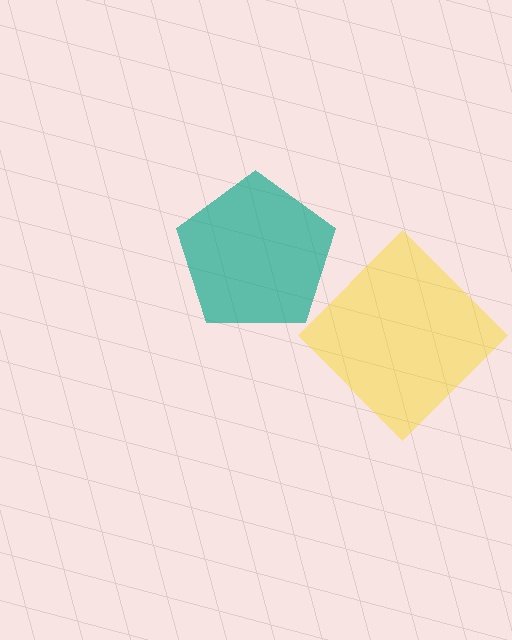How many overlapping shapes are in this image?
There are 2 overlapping shapes in the image.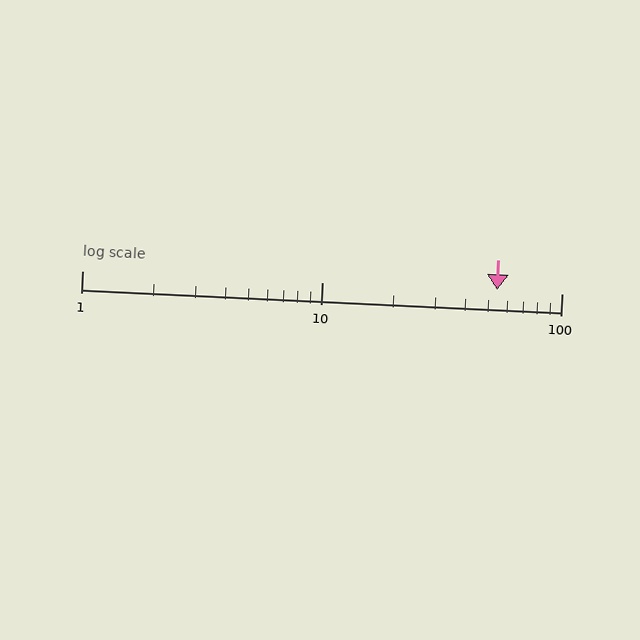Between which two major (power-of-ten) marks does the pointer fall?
The pointer is between 10 and 100.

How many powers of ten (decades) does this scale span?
The scale spans 2 decades, from 1 to 100.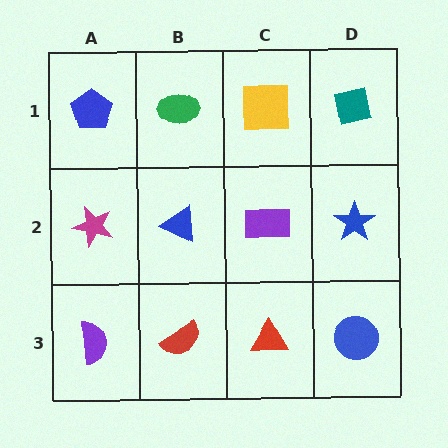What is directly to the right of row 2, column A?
A blue triangle.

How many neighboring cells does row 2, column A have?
3.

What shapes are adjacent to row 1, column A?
A magenta star (row 2, column A), a green ellipse (row 1, column B).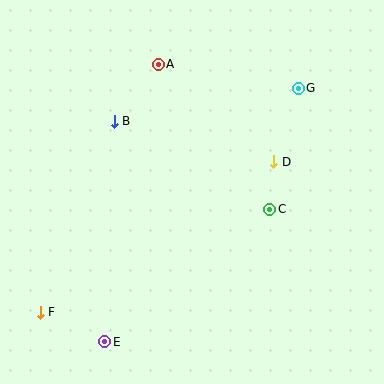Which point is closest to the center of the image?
Point C at (270, 209) is closest to the center.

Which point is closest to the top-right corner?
Point G is closest to the top-right corner.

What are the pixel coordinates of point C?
Point C is at (270, 209).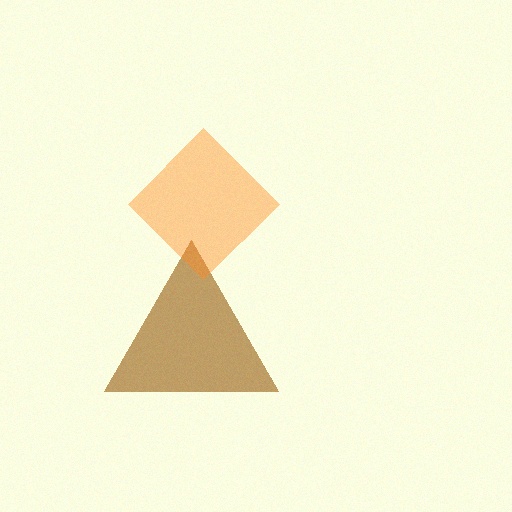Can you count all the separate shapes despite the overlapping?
Yes, there are 2 separate shapes.